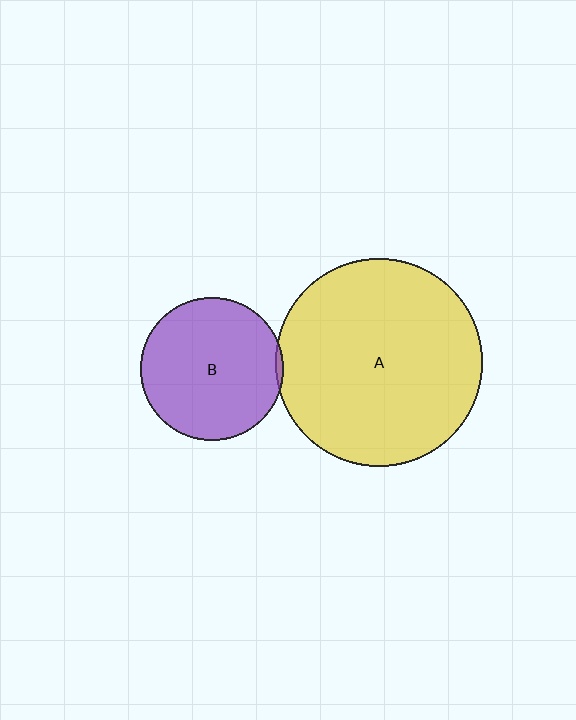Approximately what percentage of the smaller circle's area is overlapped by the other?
Approximately 5%.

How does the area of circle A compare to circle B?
Approximately 2.1 times.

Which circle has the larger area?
Circle A (yellow).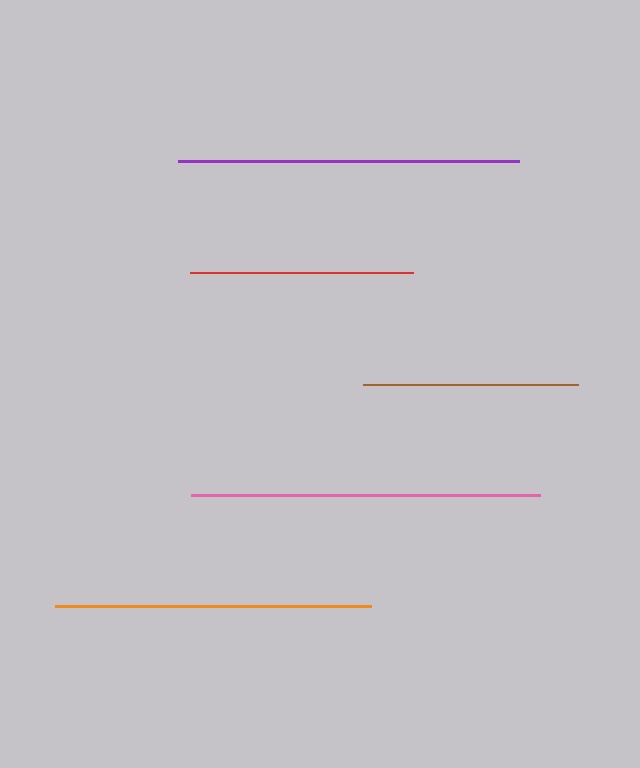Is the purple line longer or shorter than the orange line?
The purple line is longer than the orange line.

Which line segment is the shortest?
The brown line is the shortest at approximately 214 pixels.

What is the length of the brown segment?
The brown segment is approximately 214 pixels long.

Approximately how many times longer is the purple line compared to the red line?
The purple line is approximately 1.5 times the length of the red line.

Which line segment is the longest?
The pink line is the longest at approximately 349 pixels.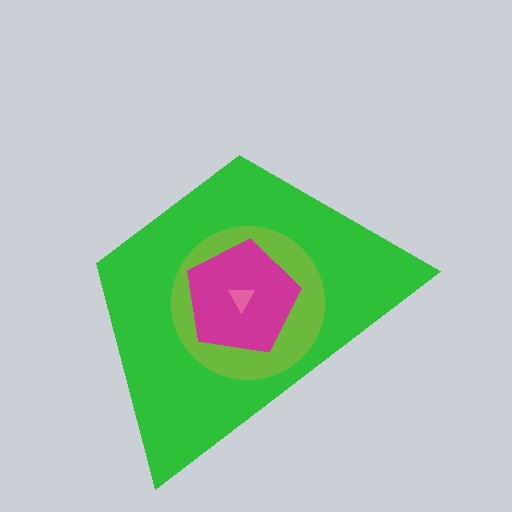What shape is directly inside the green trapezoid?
The lime circle.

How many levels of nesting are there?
4.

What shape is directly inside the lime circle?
The magenta pentagon.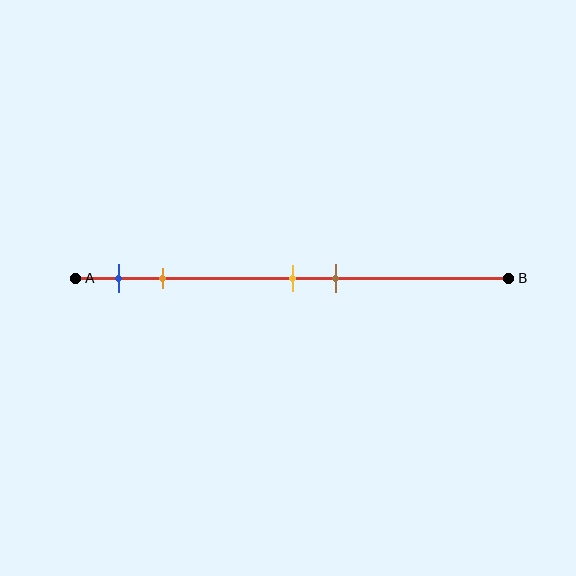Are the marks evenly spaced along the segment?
No, the marks are not evenly spaced.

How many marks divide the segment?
There are 4 marks dividing the segment.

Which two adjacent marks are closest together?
The yellow and brown marks are the closest adjacent pair.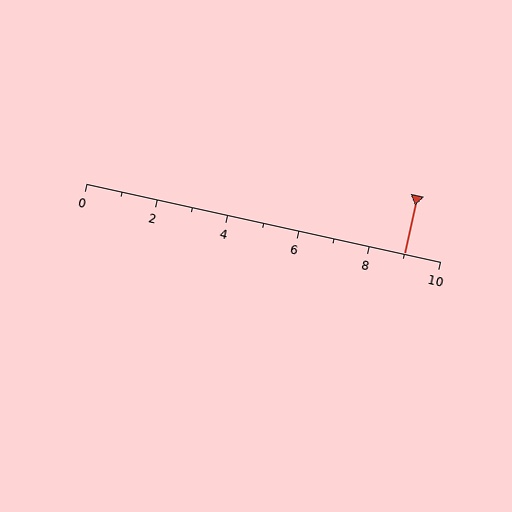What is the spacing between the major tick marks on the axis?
The major ticks are spaced 2 apart.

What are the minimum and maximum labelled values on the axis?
The axis runs from 0 to 10.